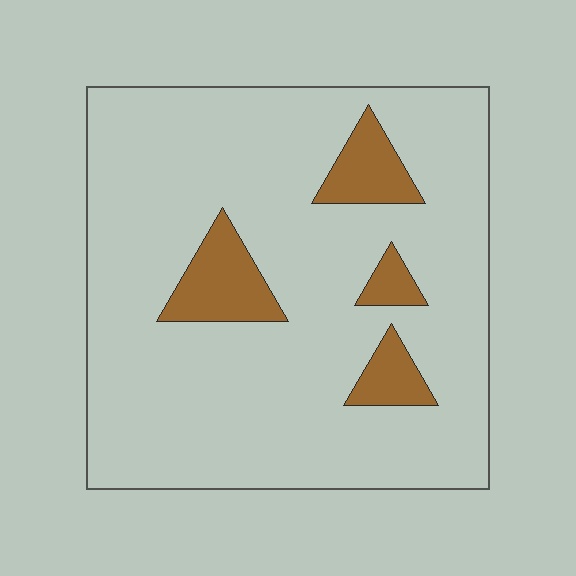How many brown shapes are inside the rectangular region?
4.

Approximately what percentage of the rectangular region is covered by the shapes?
Approximately 10%.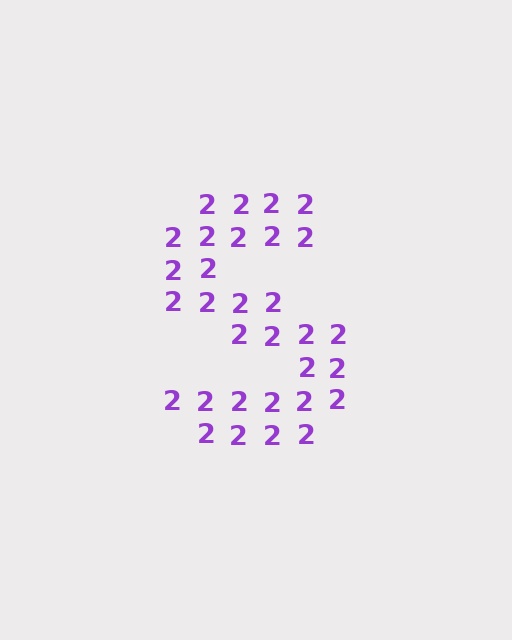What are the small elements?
The small elements are digit 2's.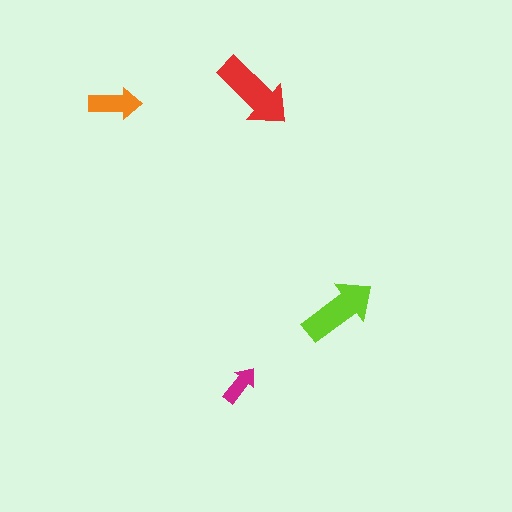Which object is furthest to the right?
The lime arrow is rightmost.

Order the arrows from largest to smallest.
the red one, the lime one, the orange one, the magenta one.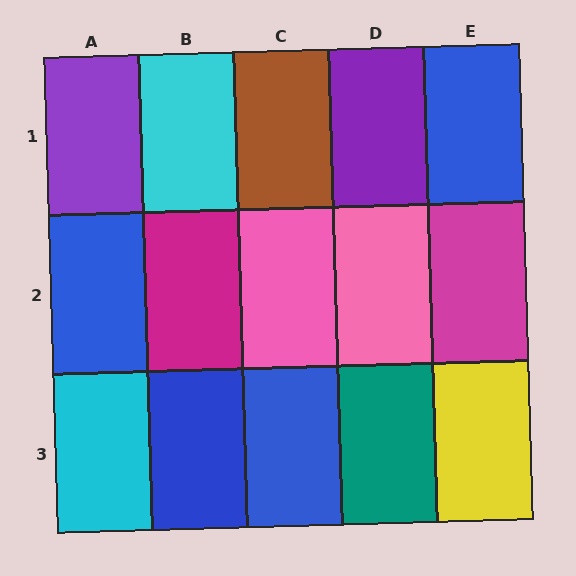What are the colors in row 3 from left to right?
Cyan, blue, blue, teal, yellow.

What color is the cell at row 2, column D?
Pink.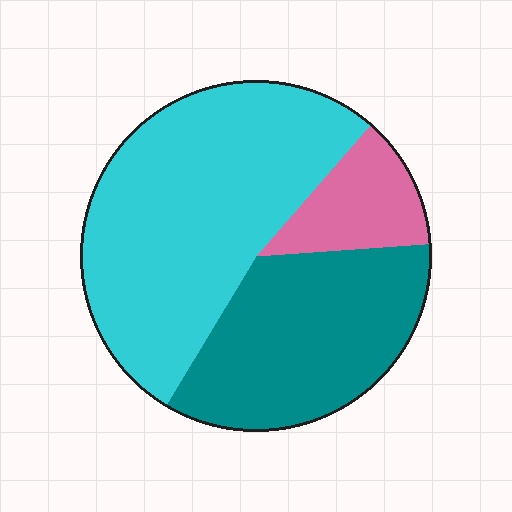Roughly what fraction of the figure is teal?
Teal takes up about one third (1/3) of the figure.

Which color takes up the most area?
Cyan, at roughly 55%.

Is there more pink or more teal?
Teal.